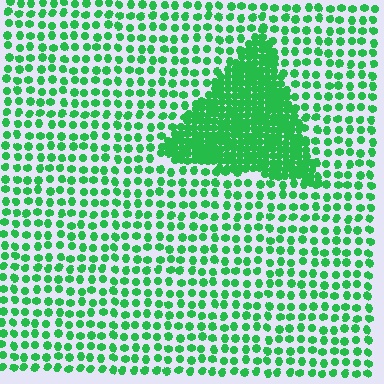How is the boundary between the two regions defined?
The boundary is defined by a change in element density (approximately 2.8x ratio). All elements are the same color, size, and shape.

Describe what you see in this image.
The image contains small green elements arranged at two different densities. A triangle-shaped region is visible where the elements are more densely packed than the surrounding area.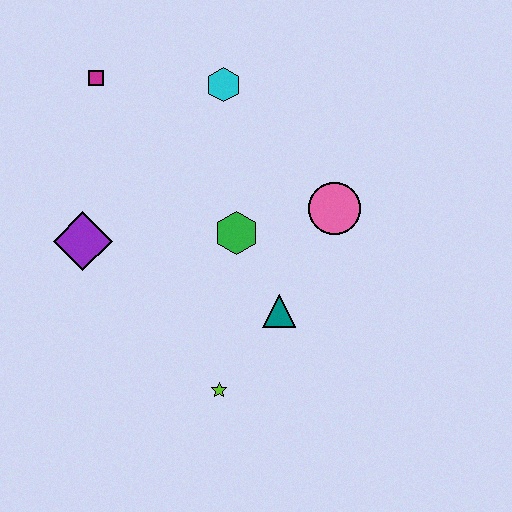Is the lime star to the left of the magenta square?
No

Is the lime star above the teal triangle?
No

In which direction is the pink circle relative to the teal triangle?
The pink circle is above the teal triangle.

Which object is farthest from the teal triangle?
The magenta square is farthest from the teal triangle.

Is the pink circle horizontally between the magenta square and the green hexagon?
No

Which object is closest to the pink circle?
The green hexagon is closest to the pink circle.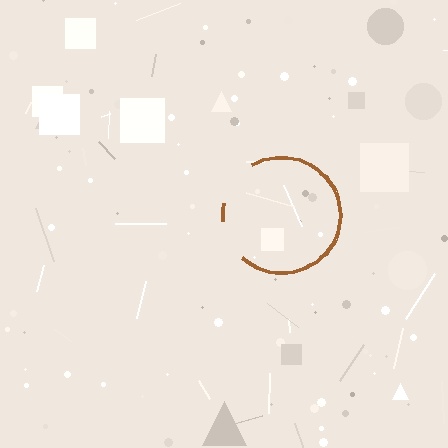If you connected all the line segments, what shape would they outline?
They would outline a circle.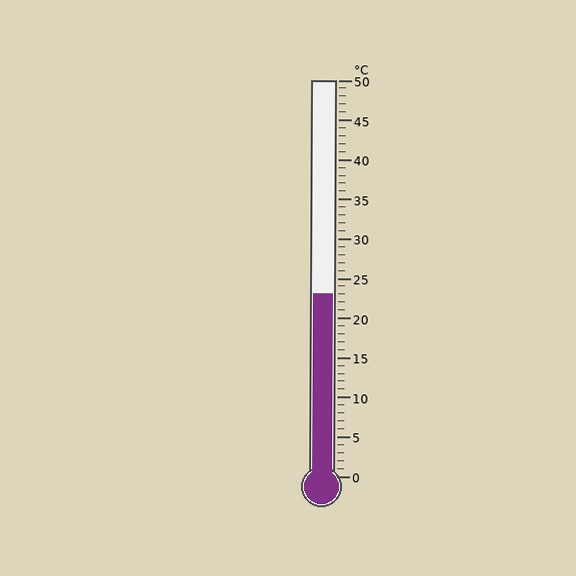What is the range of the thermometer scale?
The thermometer scale ranges from 0°C to 50°C.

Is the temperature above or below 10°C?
The temperature is above 10°C.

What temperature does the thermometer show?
The thermometer shows approximately 23°C.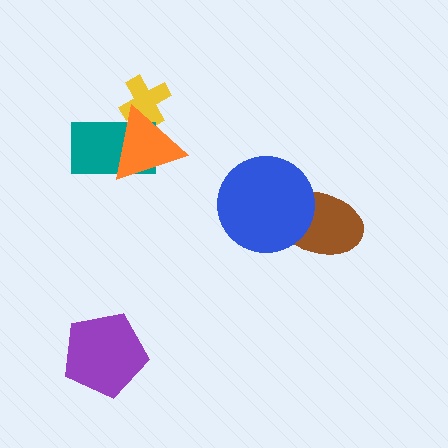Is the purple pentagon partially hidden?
No, no other shape covers it.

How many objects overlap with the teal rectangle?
2 objects overlap with the teal rectangle.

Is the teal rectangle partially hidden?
Yes, it is partially covered by another shape.